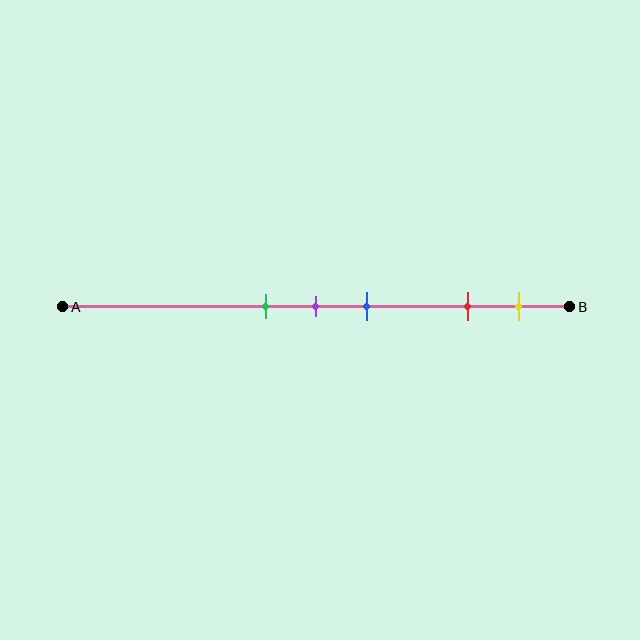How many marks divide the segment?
There are 5 marks dividing the segment.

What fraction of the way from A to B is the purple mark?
The purple mark is approximately 50% (0.5) of the way from A to B.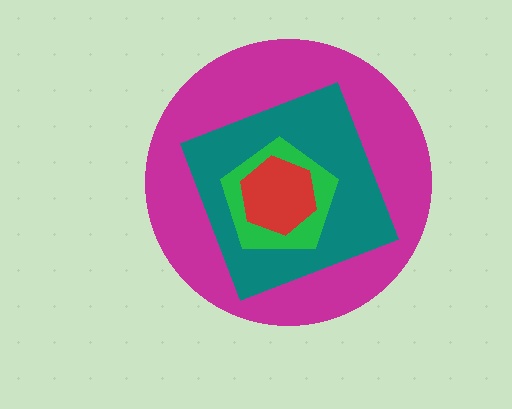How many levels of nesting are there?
4.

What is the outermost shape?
The magenta circle.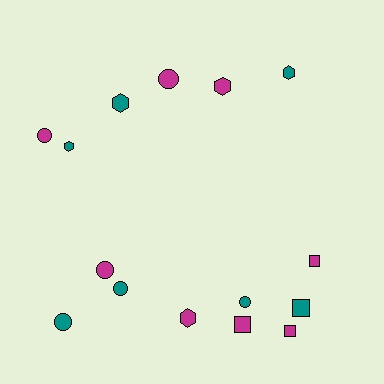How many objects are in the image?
There are 15 objects.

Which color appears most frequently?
Magenta, with 8 objects.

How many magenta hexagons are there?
There are 2 magenta hexagons.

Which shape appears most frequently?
Circle, with 6 objects.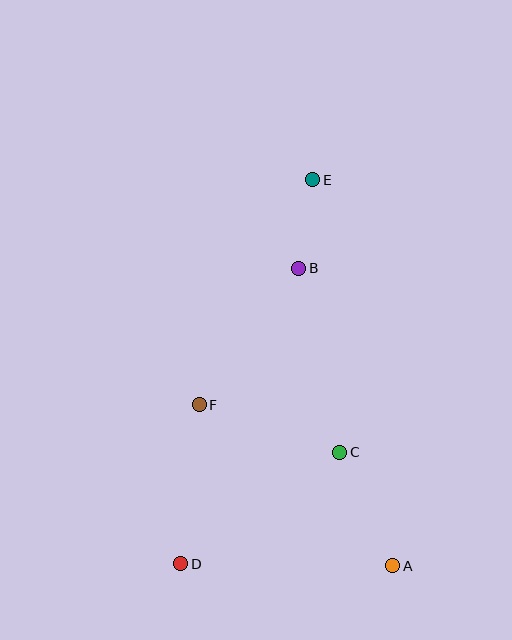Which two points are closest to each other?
Points B and E are closest to each other.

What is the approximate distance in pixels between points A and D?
The distance between A and D is approximately 212 pixels.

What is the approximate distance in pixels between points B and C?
The distance between B and C is approximately 188 pixels.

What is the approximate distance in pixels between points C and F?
The distance between C and F is approximately 148 pixels.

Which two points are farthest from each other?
Points D and E are farthest from each other.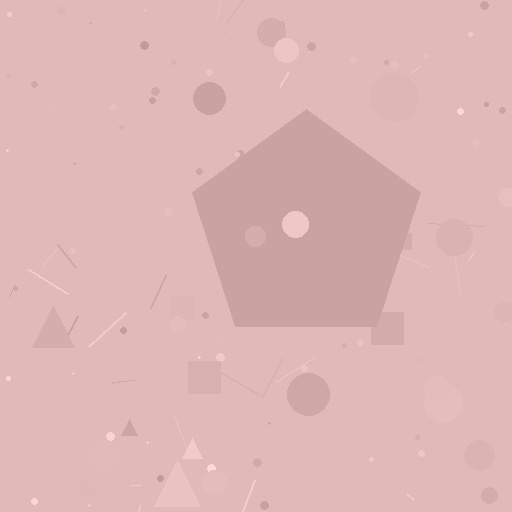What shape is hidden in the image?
A pentagon is hidden in the image.